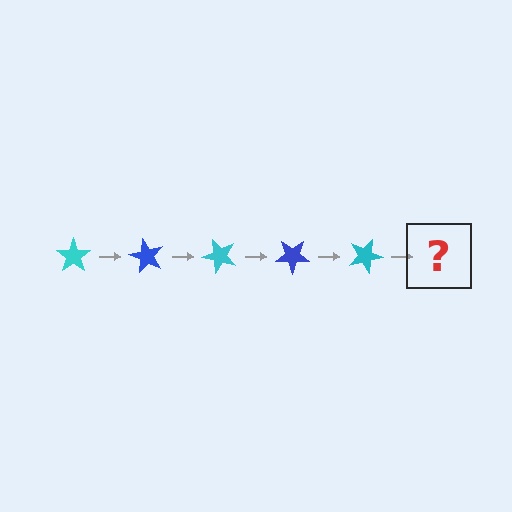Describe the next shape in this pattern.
It should be a blue star, rotated 300 degrees from the start.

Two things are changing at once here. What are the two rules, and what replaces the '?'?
The two rules are that it rotates 60 degrees each step and the color cycles through cyan and blue. The '?' should be a blue star, rotated 300 degrees from the start.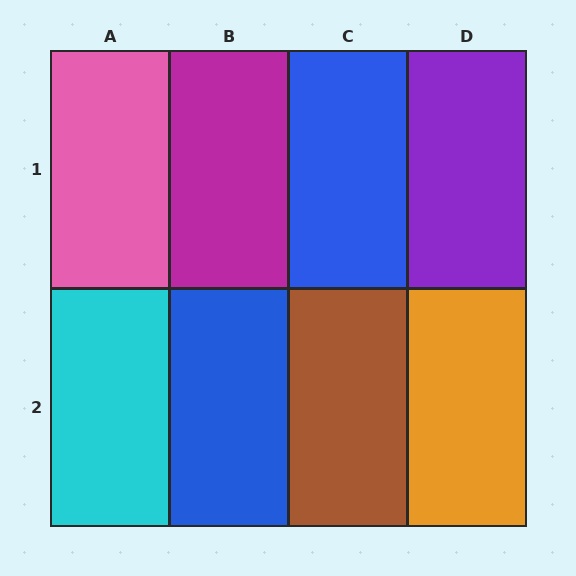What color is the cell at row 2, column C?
Brown.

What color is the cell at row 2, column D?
Orange.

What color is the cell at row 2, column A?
Cyan.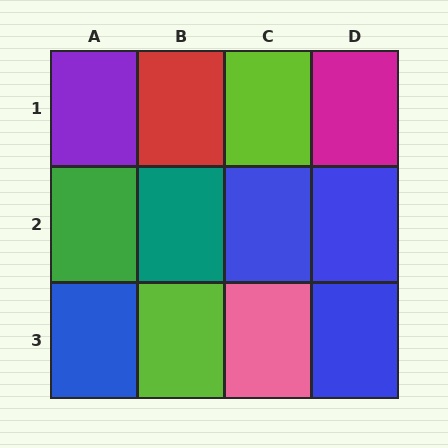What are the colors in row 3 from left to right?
Blue, lime, pink, blue.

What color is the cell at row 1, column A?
Purple.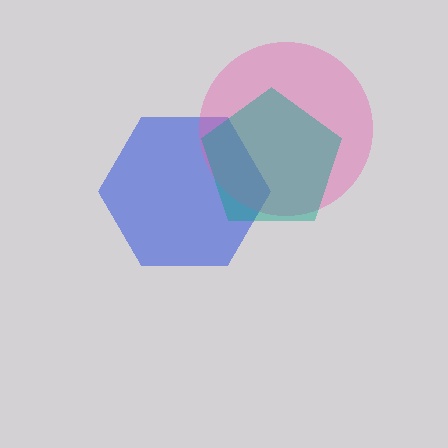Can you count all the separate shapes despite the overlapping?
Yes, there are 3 separate shapes.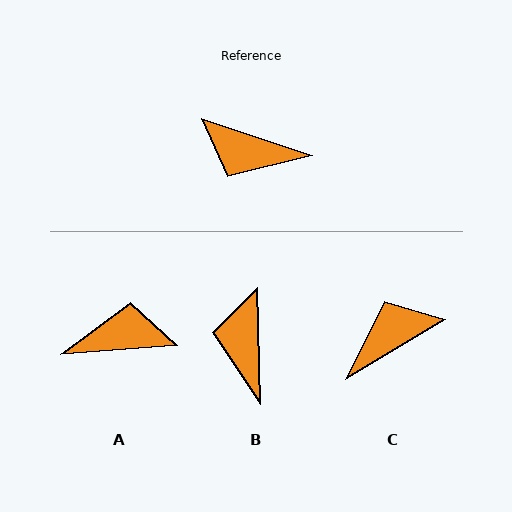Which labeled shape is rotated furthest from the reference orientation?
A, about 157 degrees away.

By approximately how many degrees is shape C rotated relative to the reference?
Approximately 131 degrees clockwise.